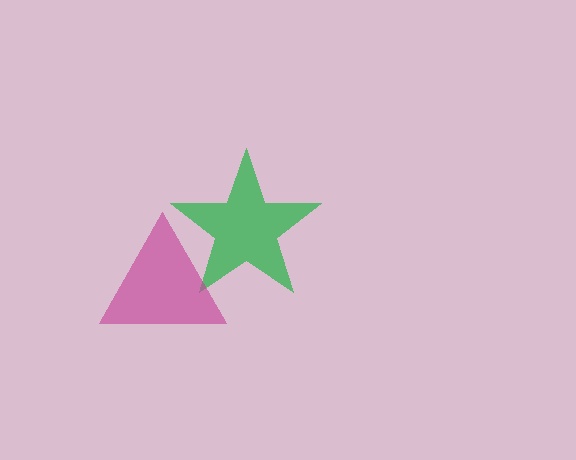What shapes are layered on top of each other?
The layered shapes are: a green star, a magenta triangle.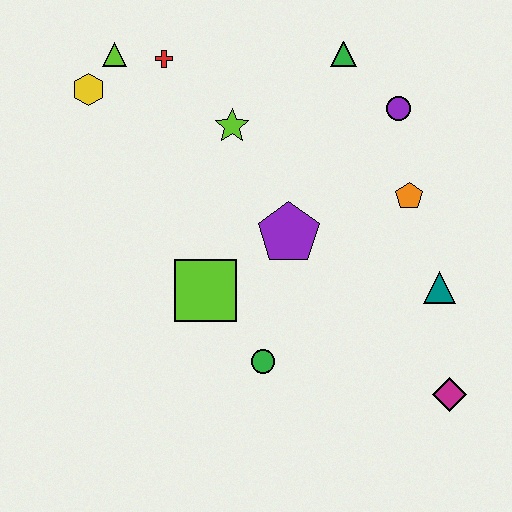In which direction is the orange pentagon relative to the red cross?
The orange pentagon is to the right of the red cross.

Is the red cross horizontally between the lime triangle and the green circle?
Yes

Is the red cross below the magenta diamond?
No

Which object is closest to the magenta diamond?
The teal triangle is closest to the magenta diamond.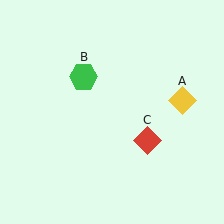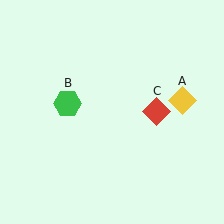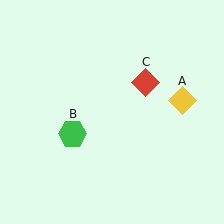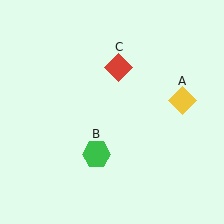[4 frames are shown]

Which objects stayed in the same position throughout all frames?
Yellow diamond (object A) remained stationary.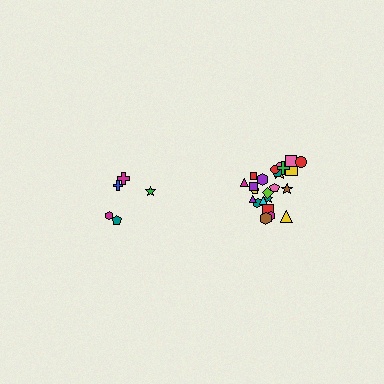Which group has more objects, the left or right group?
The right group.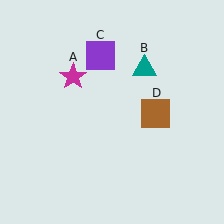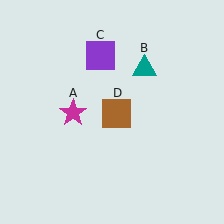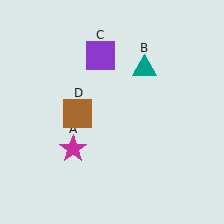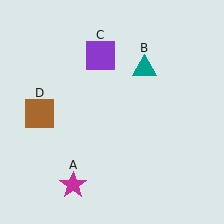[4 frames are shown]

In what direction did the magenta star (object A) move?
The magenta star (object A) moved down.